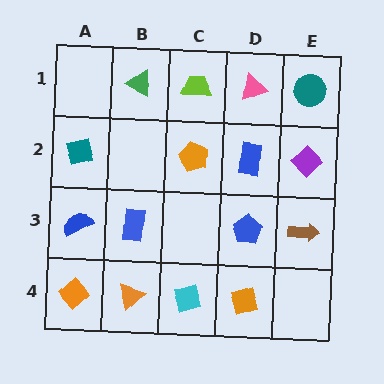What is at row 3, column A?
A blue semicircle.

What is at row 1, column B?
A green triangle.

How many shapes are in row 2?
4 shapes.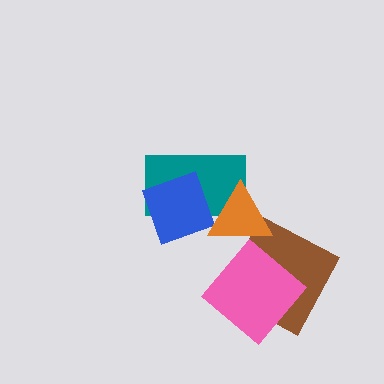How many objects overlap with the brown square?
2 objects overlap with the brown square.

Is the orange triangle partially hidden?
No, no other shape covers it.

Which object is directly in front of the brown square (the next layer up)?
The pink diamond is directly in front of the brown square.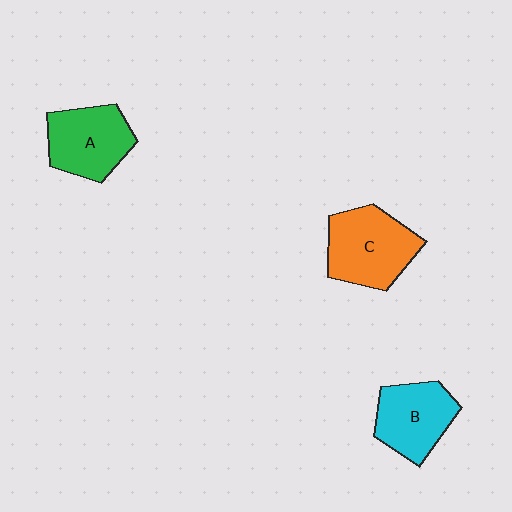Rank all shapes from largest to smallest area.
From largest to smallest: C (orange), A (green), B (cyan).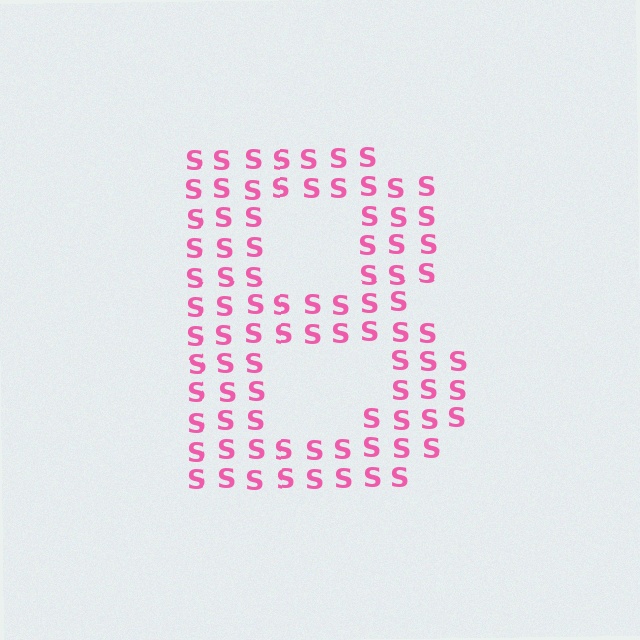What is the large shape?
The large shape is the letter B.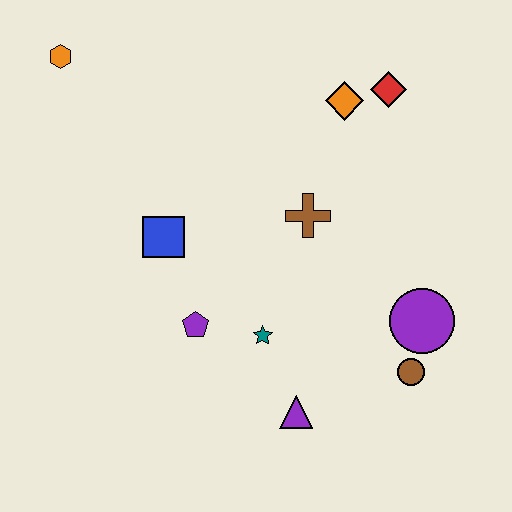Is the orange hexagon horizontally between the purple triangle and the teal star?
No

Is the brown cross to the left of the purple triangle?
No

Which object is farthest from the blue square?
The brown circle is farthest from the blue square.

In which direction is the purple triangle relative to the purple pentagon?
The purple triangle is to the right of the purple pentagon.